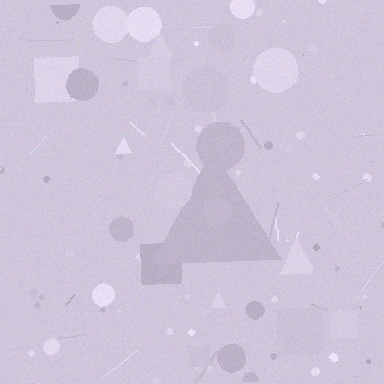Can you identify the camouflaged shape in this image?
The camouflaged shape is a triangle.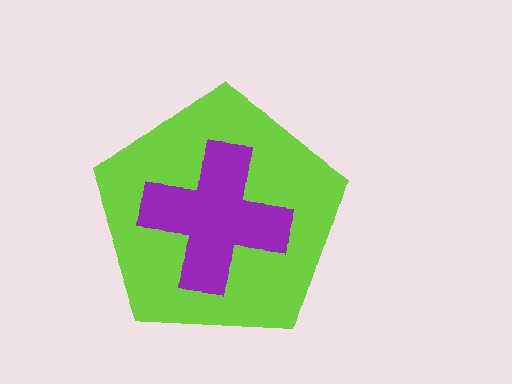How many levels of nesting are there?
2.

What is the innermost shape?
The purple cross.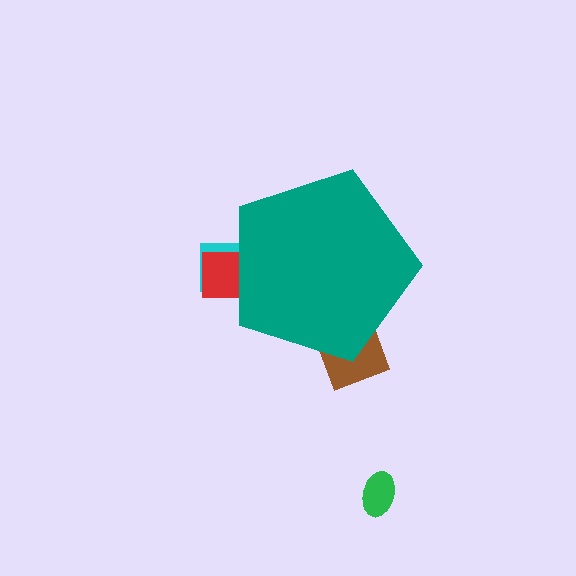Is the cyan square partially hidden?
Yes, the cyan square is partially hidden behind the teal pentagon.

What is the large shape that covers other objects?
A teal pentagon.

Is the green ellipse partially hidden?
No, the green ellipse is fully visible.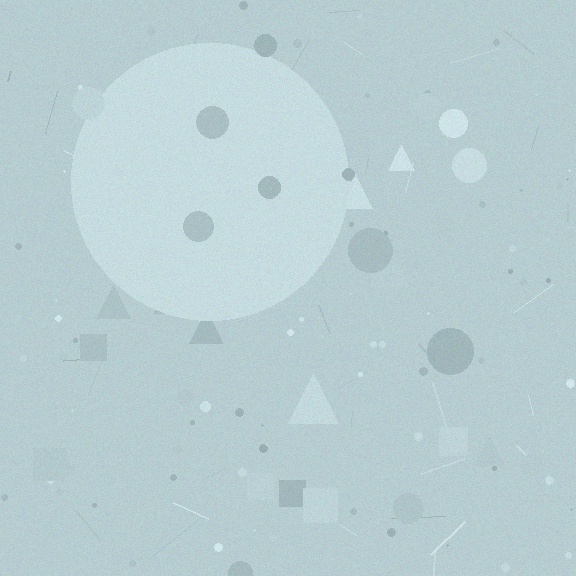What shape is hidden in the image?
A circle is hidden in the image.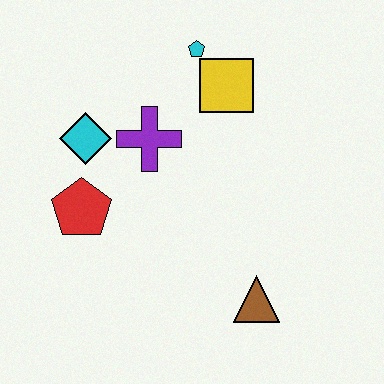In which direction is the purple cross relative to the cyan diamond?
The purple cross is to the right of the cyan diamond.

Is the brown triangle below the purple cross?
Yes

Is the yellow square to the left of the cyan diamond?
No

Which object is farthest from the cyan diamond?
The brown triangle is farthest from the cyan diamond.